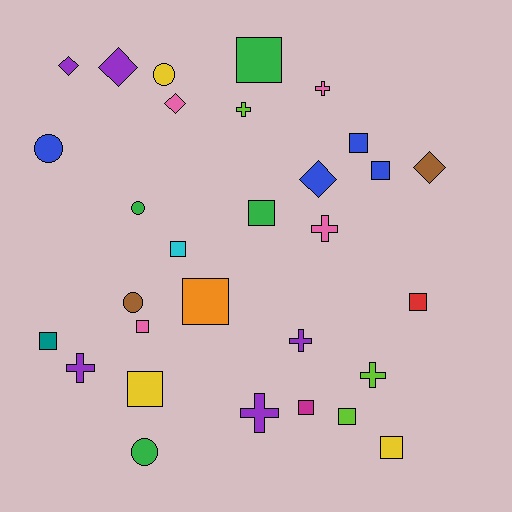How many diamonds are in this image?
There are 5 diamonds.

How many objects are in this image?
There are 30 objects.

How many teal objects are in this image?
There is 1 teal object.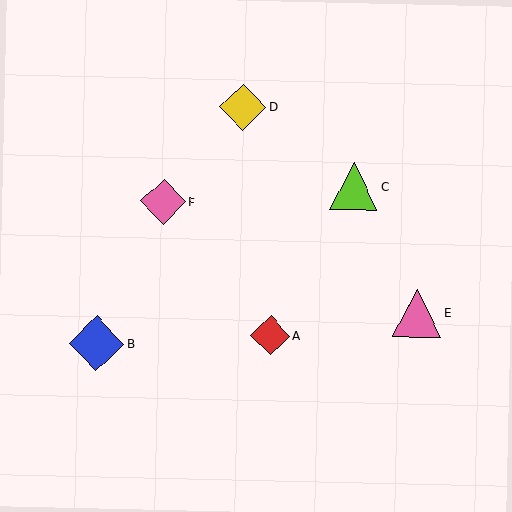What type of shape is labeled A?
Shape A is a red diamond.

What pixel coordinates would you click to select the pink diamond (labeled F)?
Click at (163, 202) to select the pink diamond F.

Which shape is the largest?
The blue diamond (labeled B) is the largest.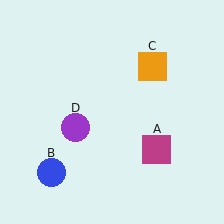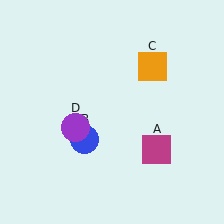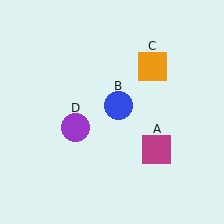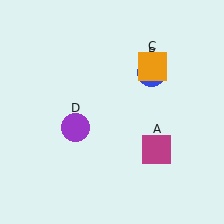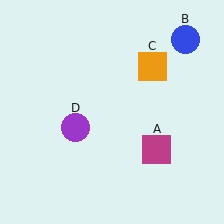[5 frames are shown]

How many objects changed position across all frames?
1 object changed position: blue circle (object B).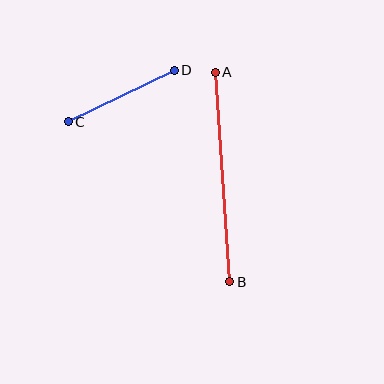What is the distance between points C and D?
The distance is approximately 118 pixels.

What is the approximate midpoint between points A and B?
The midpoint is at approximately (223, 177) pixels.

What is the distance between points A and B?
The distance is approximately 210 pixels.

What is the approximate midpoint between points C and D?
The midpoint is at approximately (121, 96) pixels.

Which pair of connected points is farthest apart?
Points A and B are farthest apart.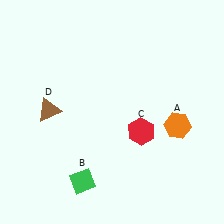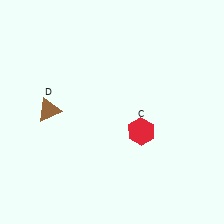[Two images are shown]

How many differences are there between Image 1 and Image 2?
There are 2 differences between the two images.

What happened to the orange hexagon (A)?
The orange hexagon (A) was removed in Image 2. It was in the bottom-right area of Image 1.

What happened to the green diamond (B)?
The green diamond (B) was removed in Image 2. It was in the bottom-left area of Image 1.